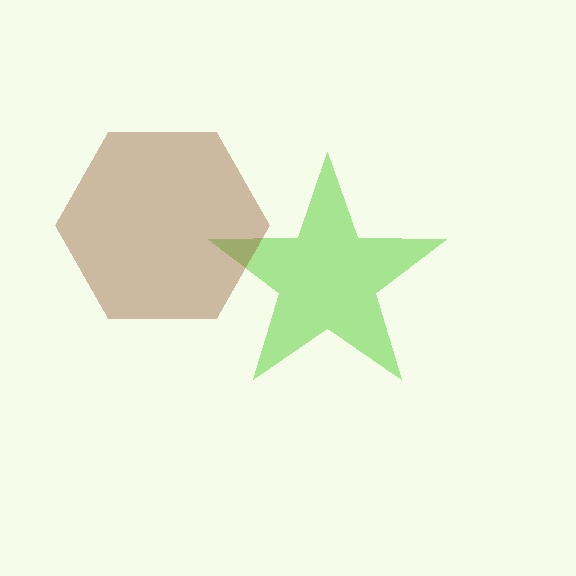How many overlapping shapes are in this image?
There are 2 overlapping shapes in the image.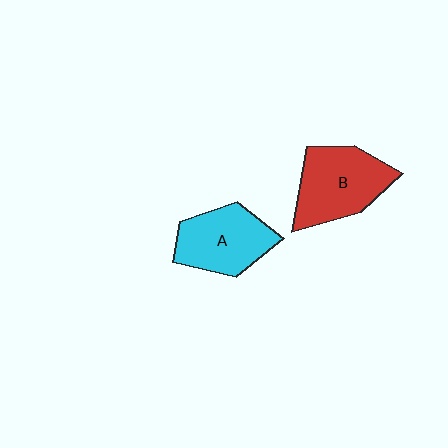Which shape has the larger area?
Shape B (red).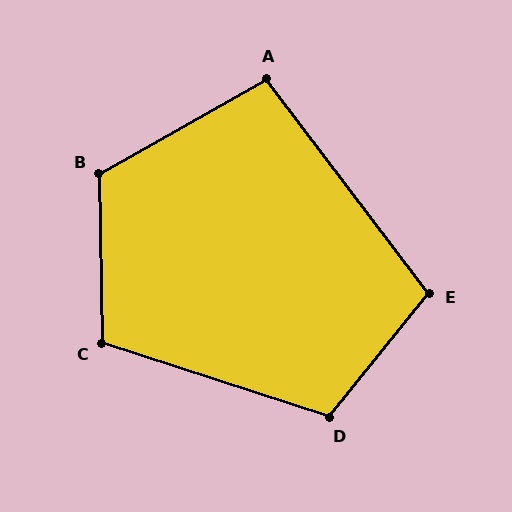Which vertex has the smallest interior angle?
A, at approximately 98 degrees.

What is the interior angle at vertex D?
Approximately 111 degrees (obtuse).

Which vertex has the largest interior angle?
B, at approximately 119 degrees.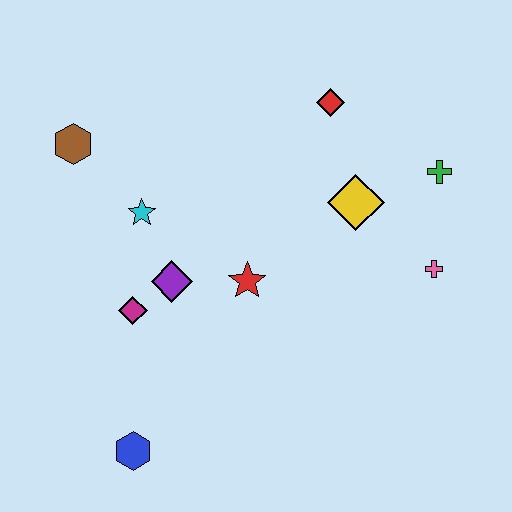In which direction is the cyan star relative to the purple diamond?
The cyan star is above the purple diamond.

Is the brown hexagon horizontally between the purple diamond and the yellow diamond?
No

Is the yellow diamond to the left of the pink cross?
Yes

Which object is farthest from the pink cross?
The brown hexagon is farthest from the pink cross.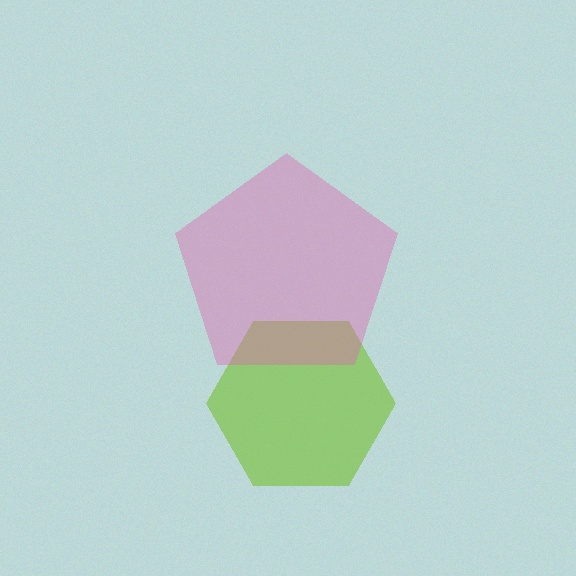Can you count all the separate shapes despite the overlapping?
Yes, there are 2 separate shapes.